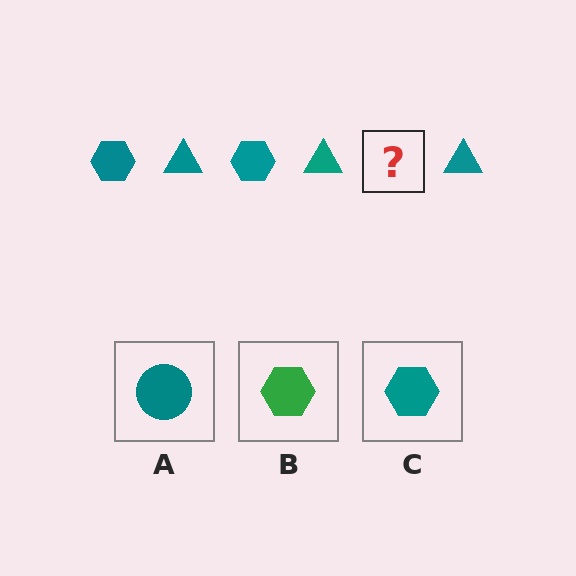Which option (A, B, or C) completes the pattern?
C.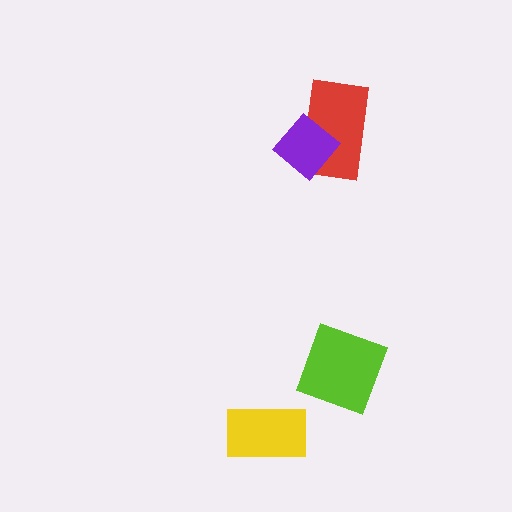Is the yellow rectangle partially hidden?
No, no other shape covers it.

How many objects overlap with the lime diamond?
0 objects overlap with the lime diamond.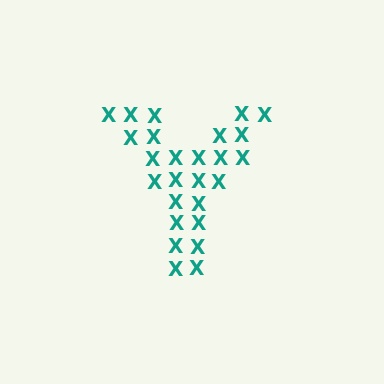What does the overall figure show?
The overall figure shows the letter Y.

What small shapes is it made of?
It is made of small letter X's.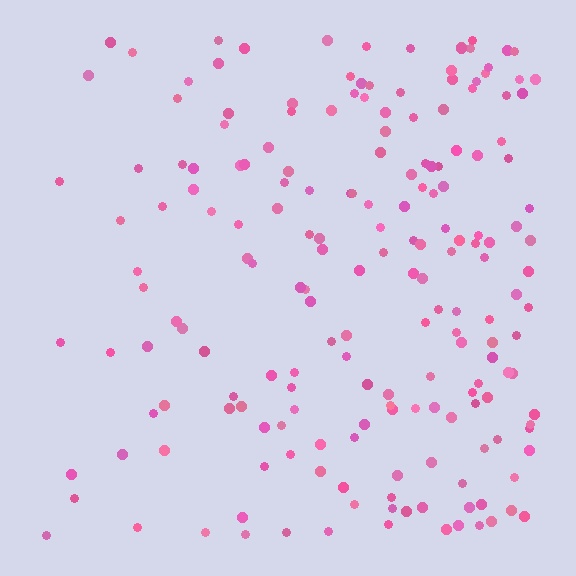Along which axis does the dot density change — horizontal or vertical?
Horizontal.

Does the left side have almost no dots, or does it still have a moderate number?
Still a moderate number, just noticeably fewer than the right.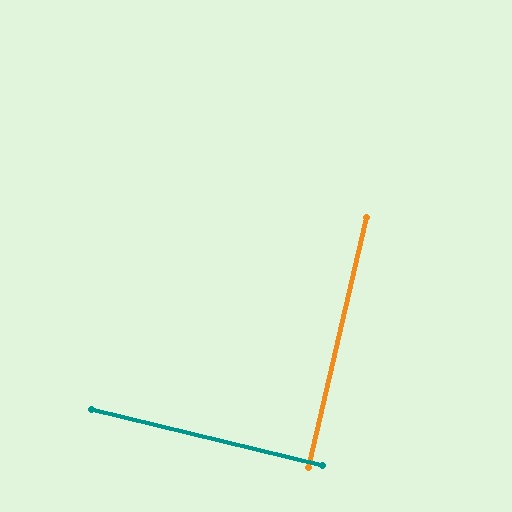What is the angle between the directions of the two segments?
Approximately 89 degrees.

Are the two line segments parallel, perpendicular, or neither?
Perpendicular — they meet at approximately 89°.